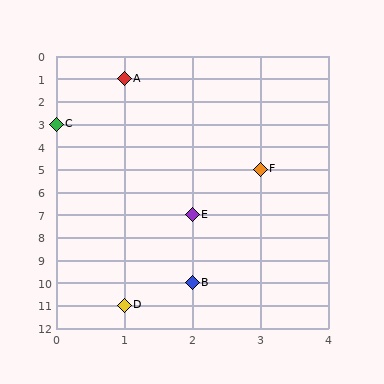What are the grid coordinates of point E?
Point E is at grid coordinates (2, 7).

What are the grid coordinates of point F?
Point F is at grid coordinates (3, 5).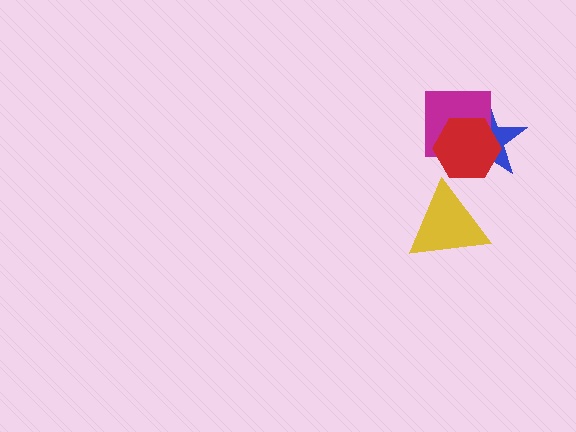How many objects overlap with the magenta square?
2 objects overlap with the magenta square.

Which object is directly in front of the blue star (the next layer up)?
The magenta square is directly in front of the blue star.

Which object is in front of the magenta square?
The red hexagon is in front of the magenta square.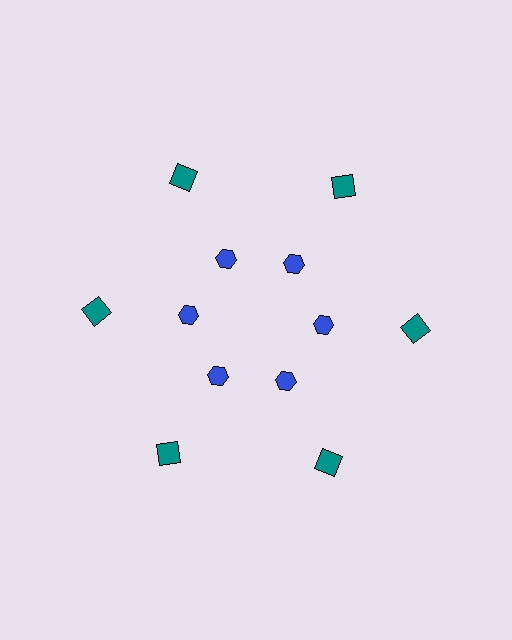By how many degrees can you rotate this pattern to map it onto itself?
The pattern maps onto itself every 60 degrees of rotation.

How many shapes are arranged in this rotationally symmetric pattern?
There are 12 shapes, arranged in 6 groups of 2.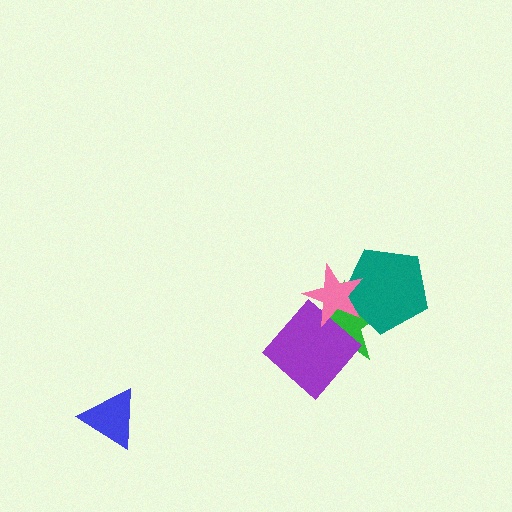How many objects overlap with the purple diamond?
2 objects overlap with the purple diamond.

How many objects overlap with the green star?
3 objects overlap with the green star.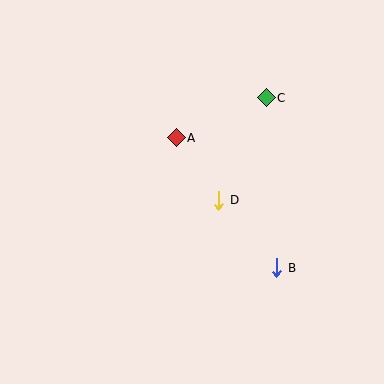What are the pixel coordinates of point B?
Point B is at (277, 268).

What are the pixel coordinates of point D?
Point D is at (219, 200).